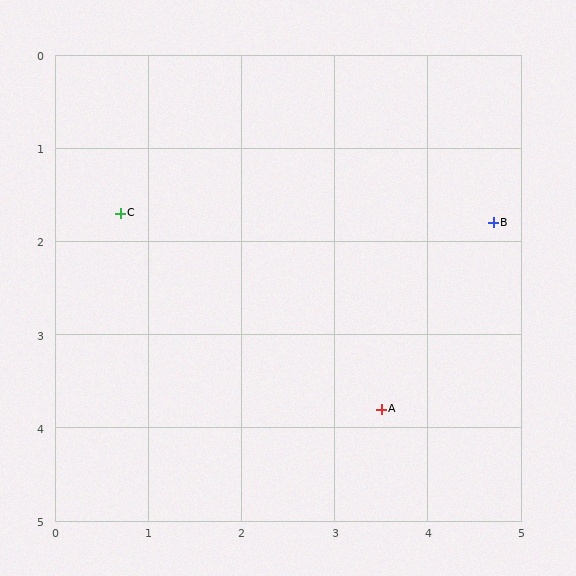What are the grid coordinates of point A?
Point A is at approximately (3.5, 3.8).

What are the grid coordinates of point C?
Point C is at approximately (0.7, 1.7).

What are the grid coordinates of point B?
Point B is at approximately (4.7, 1.8).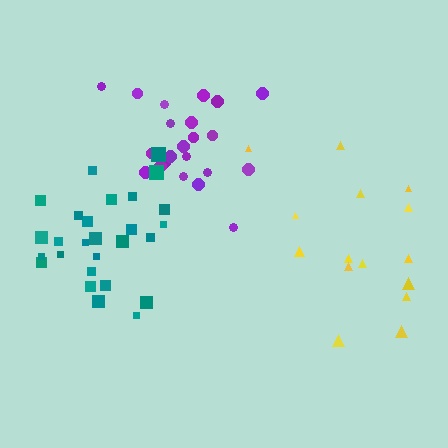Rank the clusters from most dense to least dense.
purple, teal, yellow.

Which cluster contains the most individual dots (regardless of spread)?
Teal (27).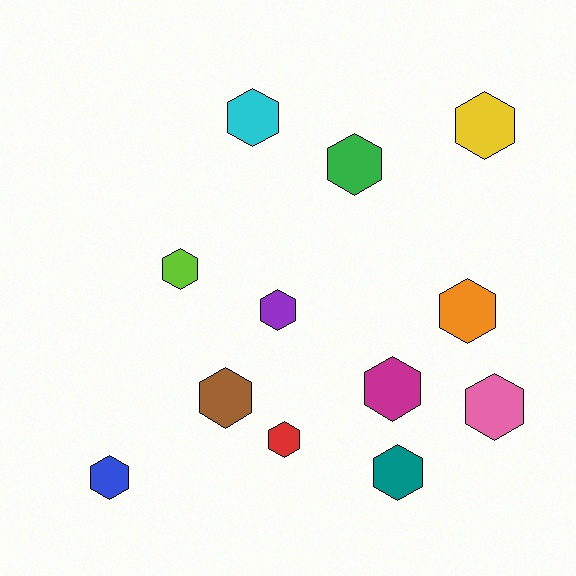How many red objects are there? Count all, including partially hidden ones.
There is 1 red object.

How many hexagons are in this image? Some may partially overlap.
There are 12 hexagons.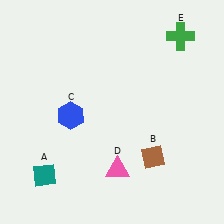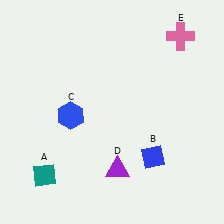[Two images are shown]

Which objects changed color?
B changed from brown to blue. D changed from pink to purple. E changed from green to pink.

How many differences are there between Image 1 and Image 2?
There are 3 differences between the two images.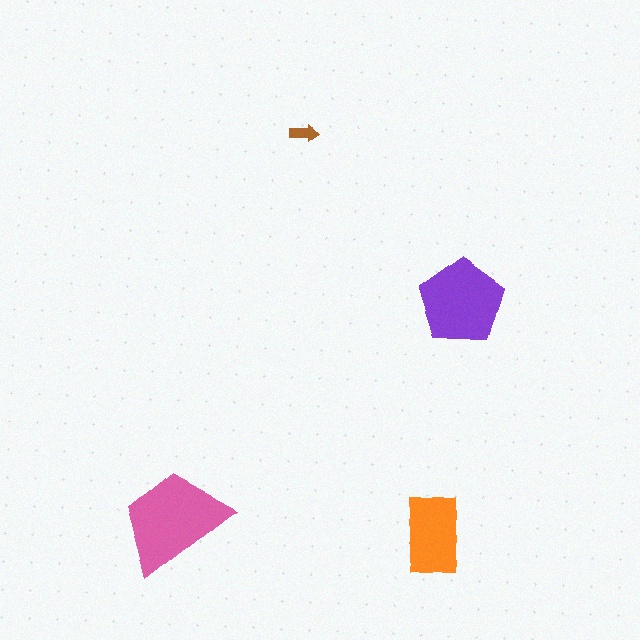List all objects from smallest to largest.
The brown arrow, the orange rectangle, the purple pentagon, the pink trapezoid.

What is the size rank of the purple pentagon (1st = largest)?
2nd.